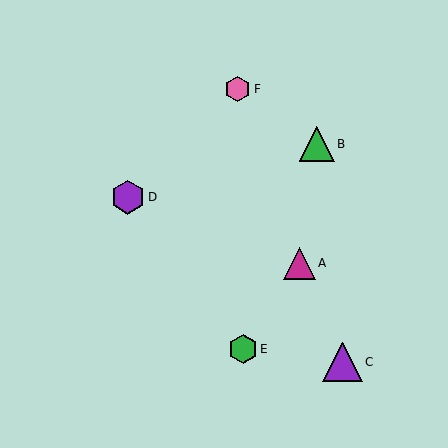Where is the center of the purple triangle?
The center of the purple triangle is at (343, 362).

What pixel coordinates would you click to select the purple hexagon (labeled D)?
Click at (128, 197) to select the purple hexagon D.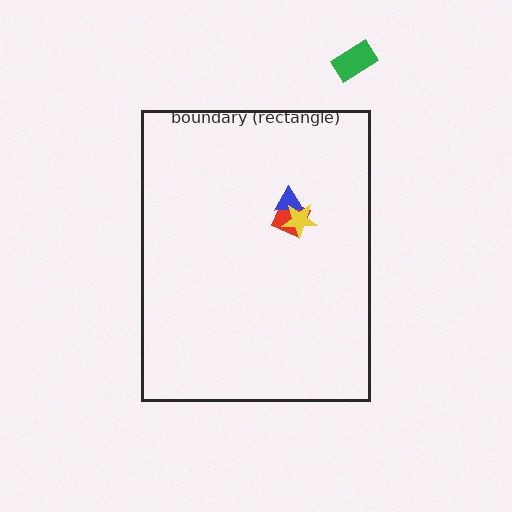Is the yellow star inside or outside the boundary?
Inside.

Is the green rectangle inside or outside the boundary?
Outside.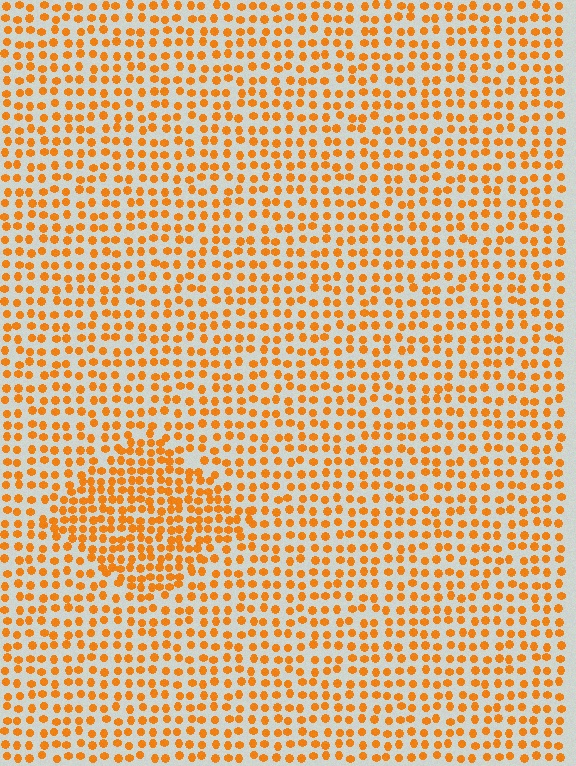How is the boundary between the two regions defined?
The boundary is defined by a change in element density (approximately 1.6x ratio). All elements are the same color, size, and shape.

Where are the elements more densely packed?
The elements are more densely packed inside the diamond boundary.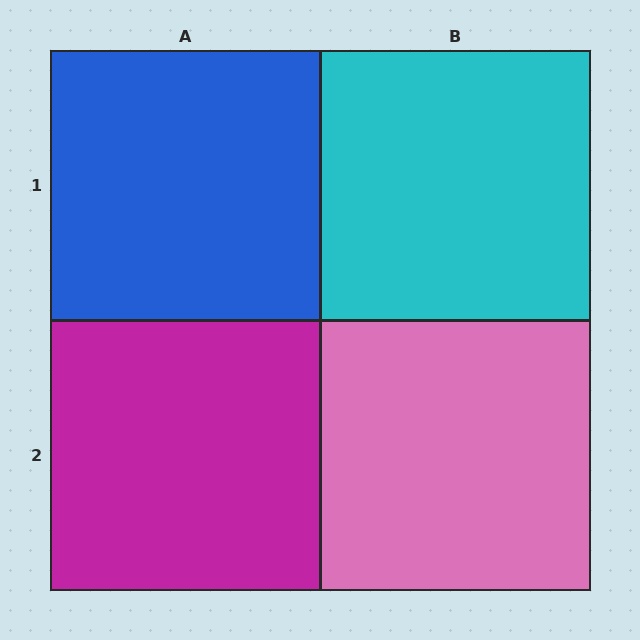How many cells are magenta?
1 cell is magenta.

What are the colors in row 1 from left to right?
Blue, cyan.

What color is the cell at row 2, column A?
Magenta.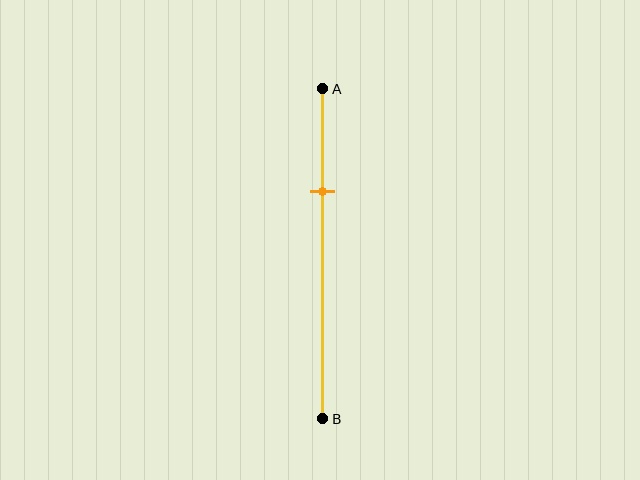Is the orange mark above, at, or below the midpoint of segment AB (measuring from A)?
The orange mark is above the midpoint of segment AB.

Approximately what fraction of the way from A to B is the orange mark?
The orange mark is approximately 30% of the way from A to B.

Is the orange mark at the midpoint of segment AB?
No, the mark is at about 30% from A, not at the 50% midpoint.